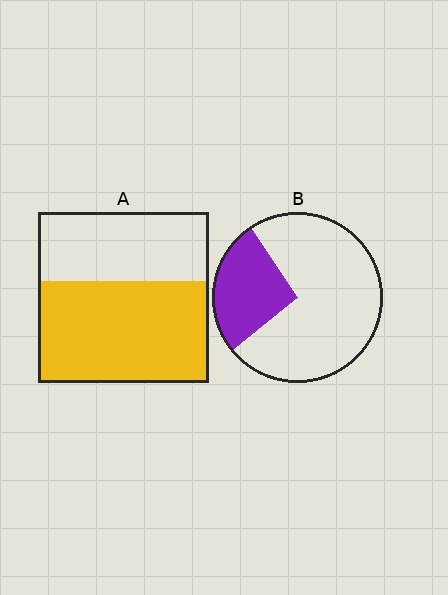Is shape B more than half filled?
No.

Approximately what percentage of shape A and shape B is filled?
A is approximately 60% and B is approximately 25%.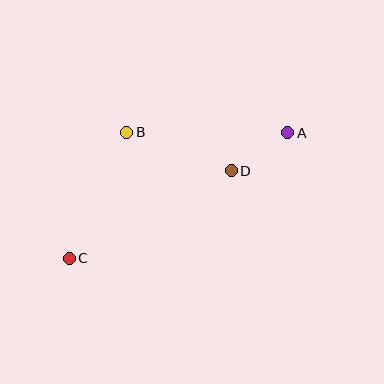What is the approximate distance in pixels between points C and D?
The distance between C and D is approximately 184 pixels.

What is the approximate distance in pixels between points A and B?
The distance between A and B is approximately 161 pixels.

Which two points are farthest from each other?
Points A and C are farthest from each other.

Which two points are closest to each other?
Points A and D are closest to each other.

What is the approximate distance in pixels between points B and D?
The distance between B and D is approximately 111 pixels.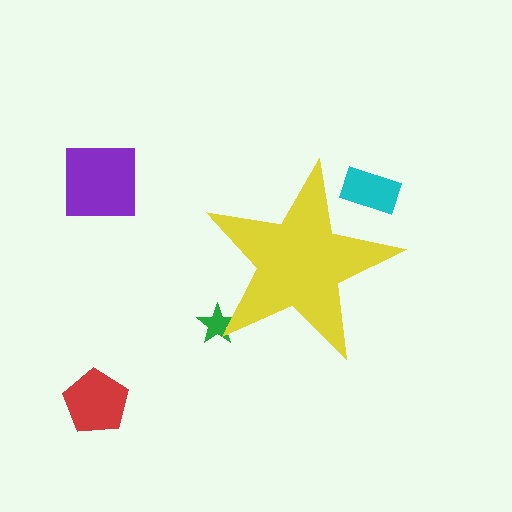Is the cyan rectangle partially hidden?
Yes, the cyan rectangle is partially hidden behind the yellow star.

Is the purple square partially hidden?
No, the purple square is fully visible.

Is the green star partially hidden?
Yes, the green star is partially hidden behind the yellow star.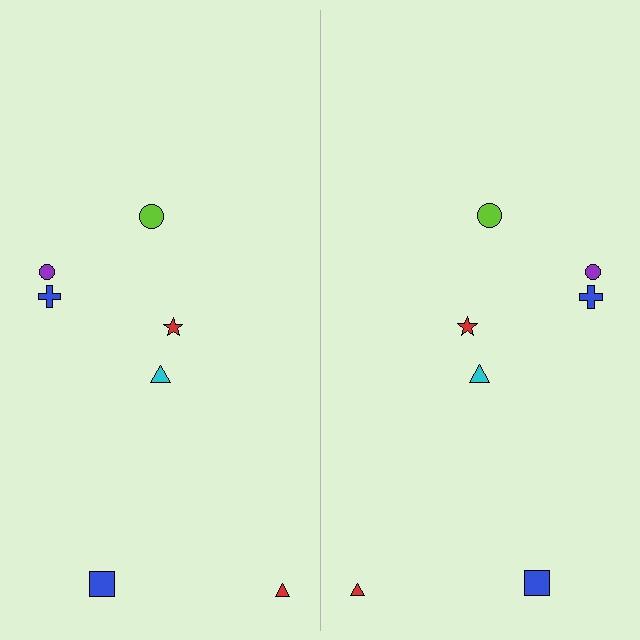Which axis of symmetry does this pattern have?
The pattern has a vertical axis of symmetry running through the center of the image.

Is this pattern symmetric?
Yes, this pattern has bilateral (reflection) symmetry.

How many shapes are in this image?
There are 14 shapes in this image.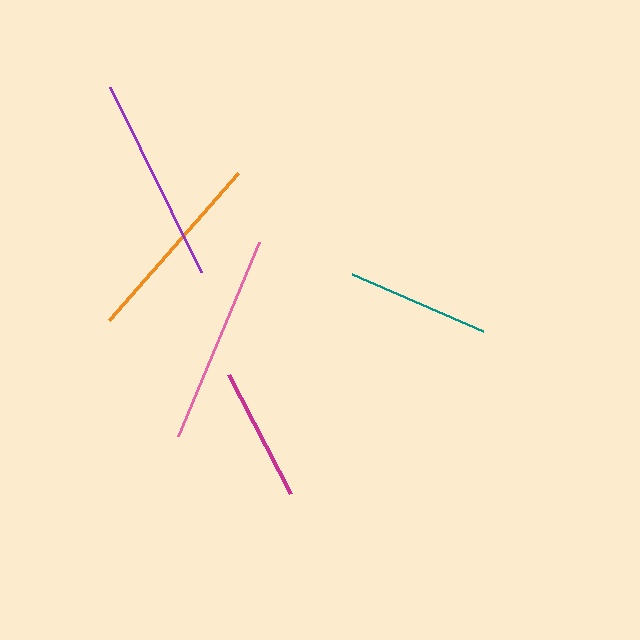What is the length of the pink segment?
The pink segment is approximately 210 pixels long.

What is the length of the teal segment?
The teal segment is approximately 143 pixels long.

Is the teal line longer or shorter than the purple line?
The purple line is longer than the teal line.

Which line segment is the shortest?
The magenta line is the shortest at approximately 134 pixels.